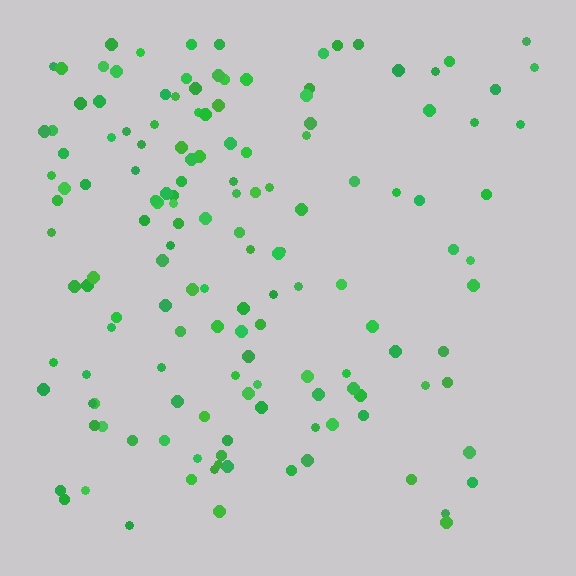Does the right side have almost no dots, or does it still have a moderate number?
Still a moderate number, just noticeably fewer than the left.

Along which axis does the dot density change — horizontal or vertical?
Horizontal.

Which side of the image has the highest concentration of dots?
The left.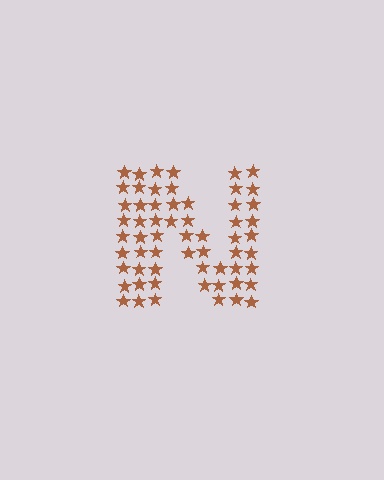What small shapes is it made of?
It is made of small stars.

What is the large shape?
The large shape is the letter N.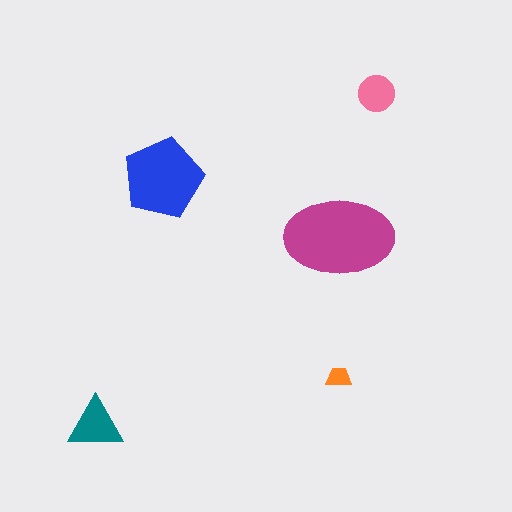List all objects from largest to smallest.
The magenta ellipse, the blue pentagon, the teal triangle, the pink circle, the orange trapezoid.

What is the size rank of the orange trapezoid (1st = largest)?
5th.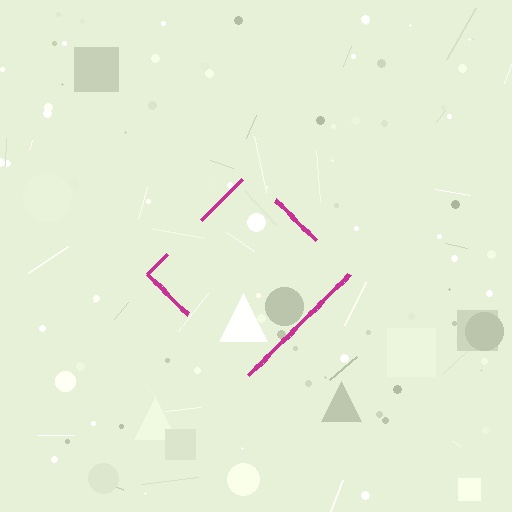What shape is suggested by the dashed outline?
The dashed outline suggests a diamond.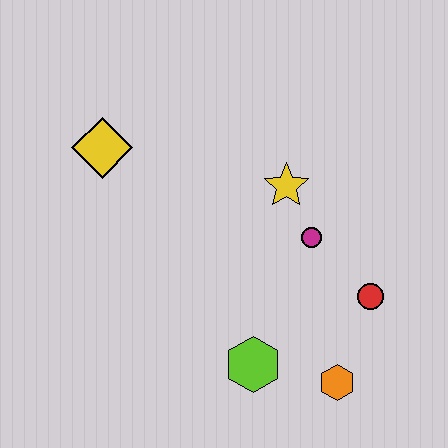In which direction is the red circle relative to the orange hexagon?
The red circle is above the orange hexagon.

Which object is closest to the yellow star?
The magenta circle is closest to the yellow star.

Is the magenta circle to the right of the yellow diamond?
Yes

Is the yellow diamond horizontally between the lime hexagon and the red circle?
No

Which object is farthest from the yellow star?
The orange hexagon is farthest from the yellow star.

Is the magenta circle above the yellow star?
No